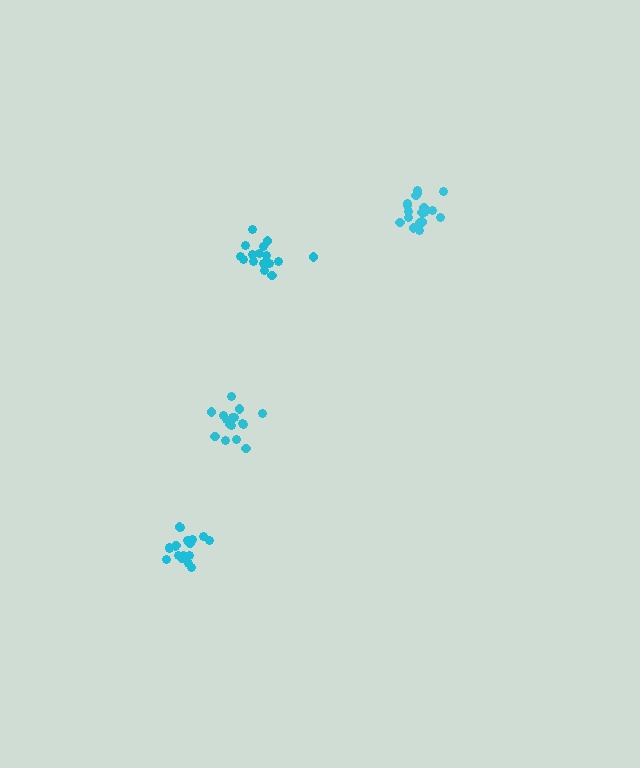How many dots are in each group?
Group 1: 16 dots, Group 2: 18 dots, Group 3: 16 dots, Group 4: 18 dots (68 total).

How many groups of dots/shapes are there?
There are 4 groups.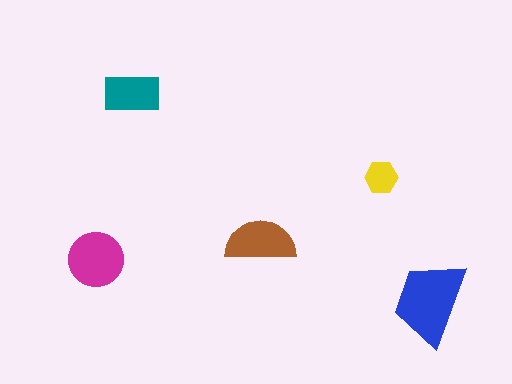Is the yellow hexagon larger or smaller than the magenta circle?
Smaller.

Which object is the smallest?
The yellow hexagon.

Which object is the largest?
The blue trapezoid.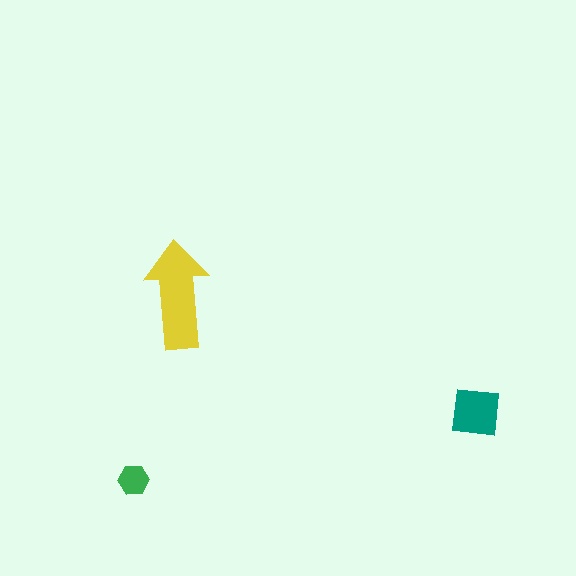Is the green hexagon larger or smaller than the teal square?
Smaller.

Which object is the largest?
The yellow arrow.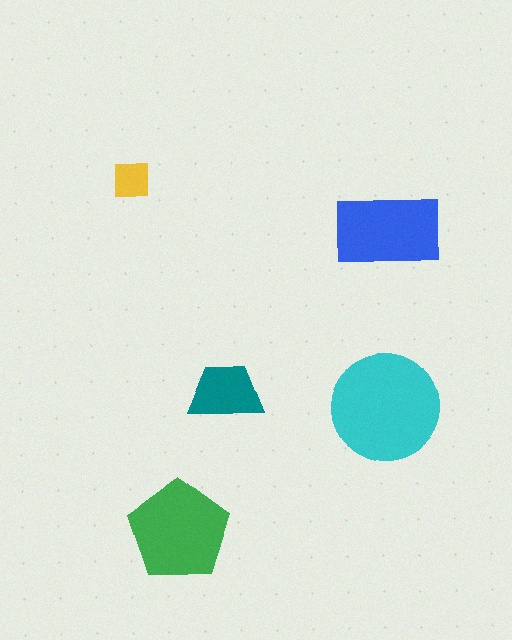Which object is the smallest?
The yellow square.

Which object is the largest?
The cyan circle.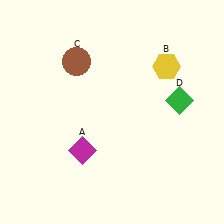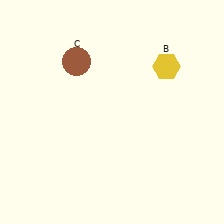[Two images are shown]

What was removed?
The magenta diamond (A), the green diamond (D) were removed in Image 2.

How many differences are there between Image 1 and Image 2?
There are 2 differences between the two images.